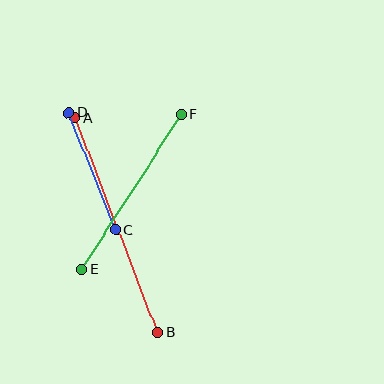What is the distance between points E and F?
The distance is approximately 185 pixels.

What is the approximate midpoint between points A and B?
The midpoint is at approximately (116, 226) pixels.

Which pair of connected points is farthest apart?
Points A and B are farthest apart.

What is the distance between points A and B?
The distance is approximately 230 pixels.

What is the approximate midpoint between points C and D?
The midpoint is at approximately (92, 171) pixels.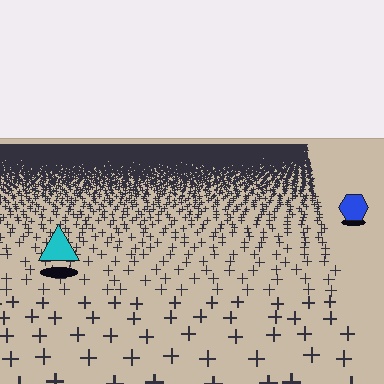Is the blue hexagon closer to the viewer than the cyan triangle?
No. The cyan triangle is closer — you can tell from the texture gradient: the ground texture is coarser near it.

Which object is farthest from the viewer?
The blue hexagon is farthest from the viewer. It appears smaller and the ground texture around it is denser.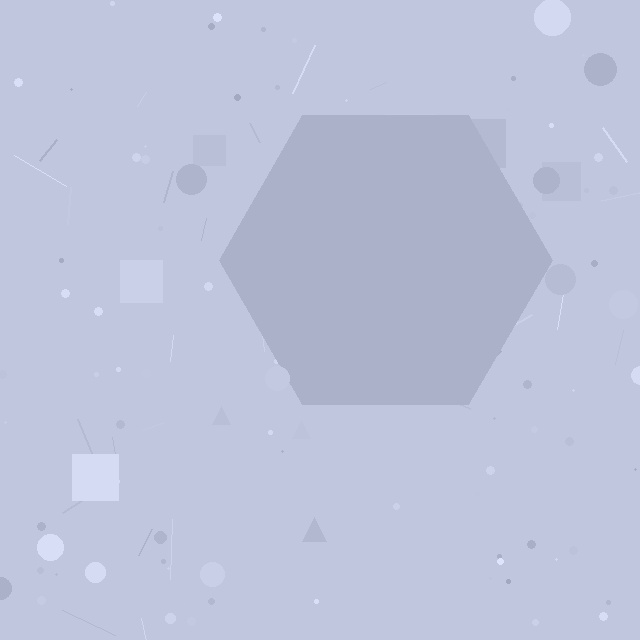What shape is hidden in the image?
A hexagon is hidden in the image.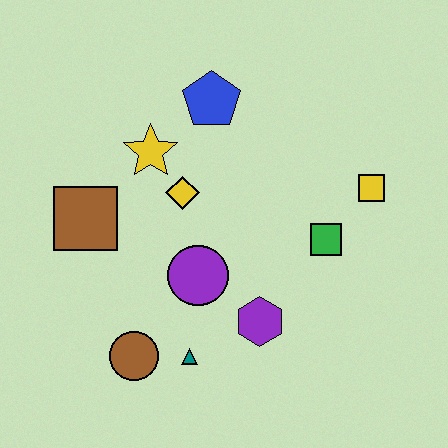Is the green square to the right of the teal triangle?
Yes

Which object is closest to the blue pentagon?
The yellow star is closest to the blue pentagon.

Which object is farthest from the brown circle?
The yellow square is farthest from the brown circle.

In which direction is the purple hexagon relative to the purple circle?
The purple hexagon is to the right of the purple circle.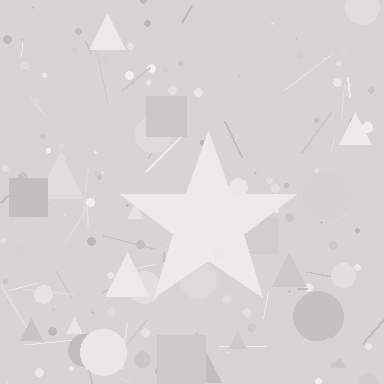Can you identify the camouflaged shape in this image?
The camouflaged shape is a star.